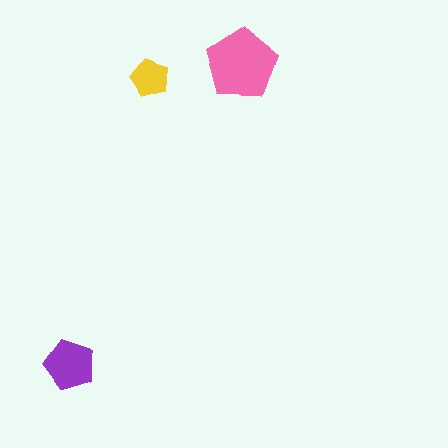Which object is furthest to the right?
The pink pentagon is rightmost.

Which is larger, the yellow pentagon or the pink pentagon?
The pink one.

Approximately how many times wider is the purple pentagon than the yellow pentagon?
About 1.5 times wider.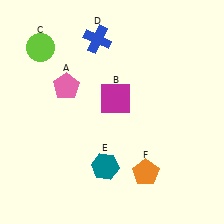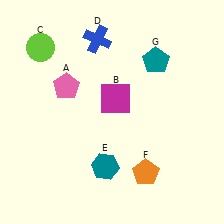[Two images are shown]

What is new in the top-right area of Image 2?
A teal pentagon (G) was added in the top-right area of Image 2.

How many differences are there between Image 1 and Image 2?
There is 1 difference between the two images.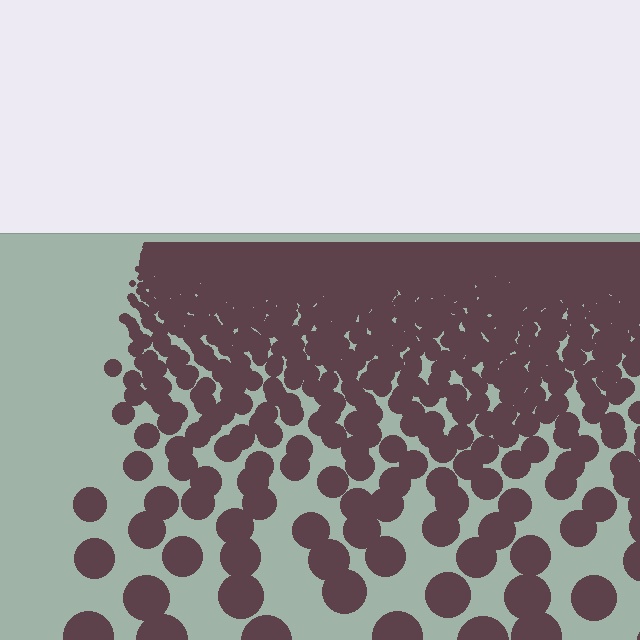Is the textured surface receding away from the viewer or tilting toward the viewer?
The surface is receding away from the viewer. Texture elements get smaller and denser toward the top.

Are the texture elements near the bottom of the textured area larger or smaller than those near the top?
Larger. Near the bottom, elements are closer to the viewer and appear at a bigger on-screen size.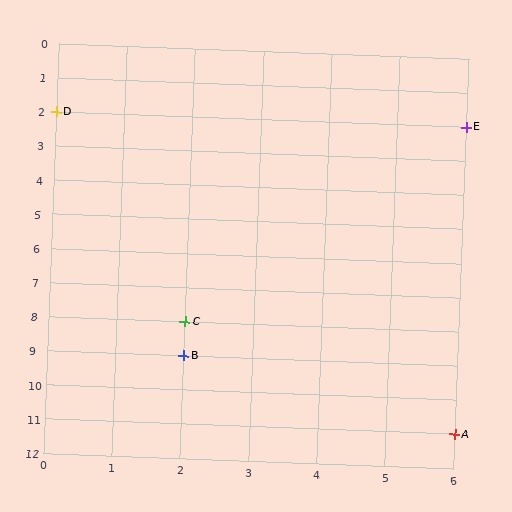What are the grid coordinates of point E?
Point E is at grid coordinates (6, 2).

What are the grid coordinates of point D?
Point D is at grid coordinates (0, 2).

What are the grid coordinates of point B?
Point B is at grid coordinates (2, 9).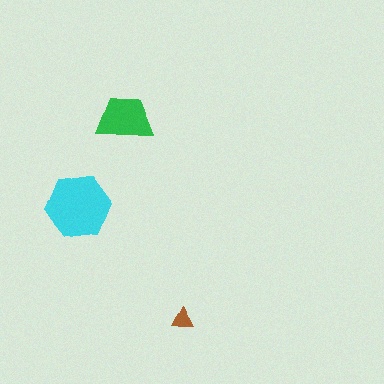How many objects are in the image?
There are 3 objects in the image.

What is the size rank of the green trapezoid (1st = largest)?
2nd.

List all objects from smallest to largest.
The brown triangle, the green trapezoid, the cyan hexagon.